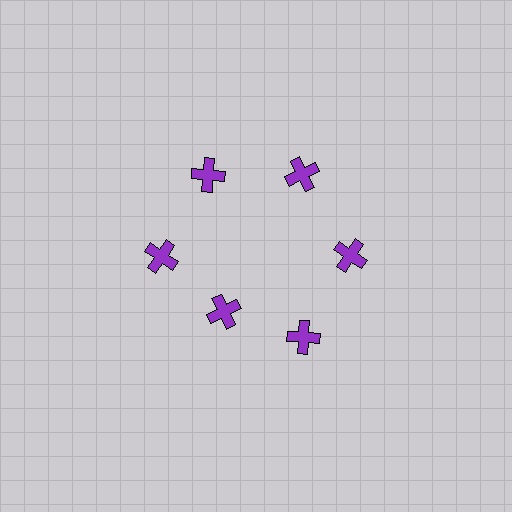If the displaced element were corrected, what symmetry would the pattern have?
It would have 6-fold rotational symmetry — the pattern would map onto itself every 60 degrees.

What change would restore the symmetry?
The symmetry would be restored by moving it outward, back onto the ring so that all 6 crosses sit at equal angles and equal distance from the center.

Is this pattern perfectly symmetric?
No. The 6 purple crosses are arranged in a ring, but one element near the 7 o'clock position is pulled inward toward the center, breaking the 6-fold rotational symmetry.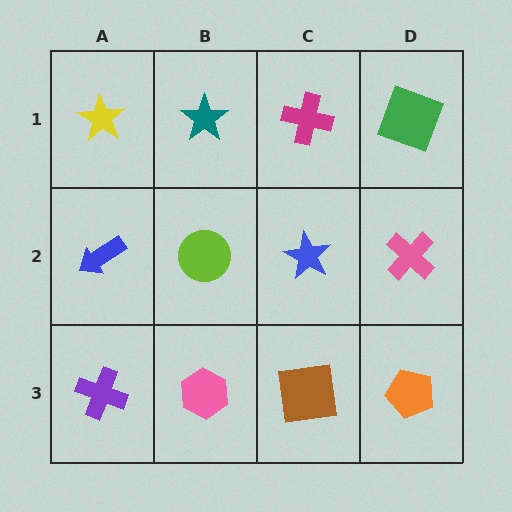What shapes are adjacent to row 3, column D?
A pink cross (row 2, column D), a brown square (row 3, column C).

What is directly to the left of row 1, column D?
A magenta cross.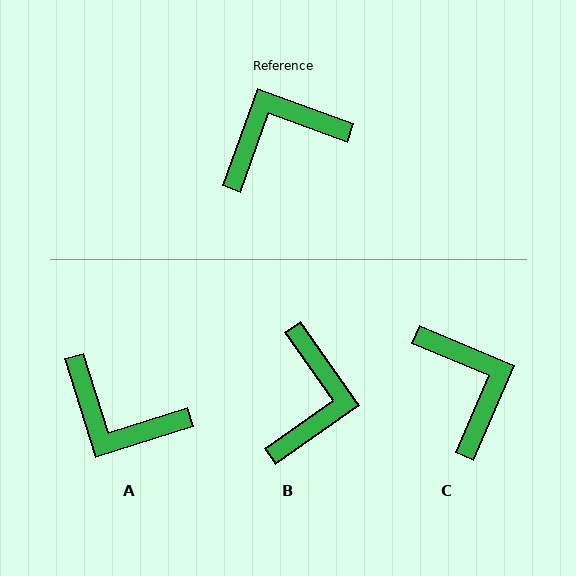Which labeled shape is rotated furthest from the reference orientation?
A, about 127 degrees away.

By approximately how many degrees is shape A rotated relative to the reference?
Approximately 127 degrees counter-clockwise.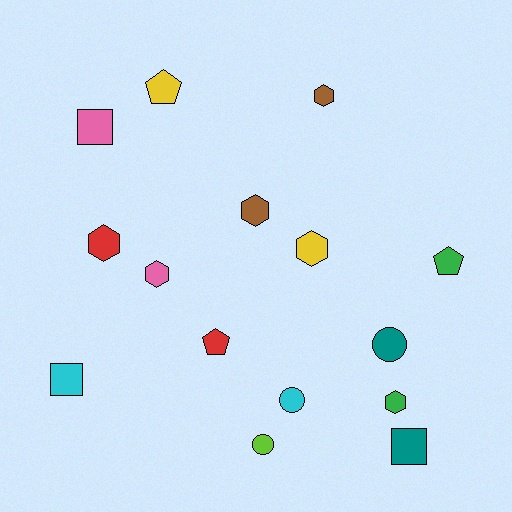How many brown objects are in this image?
There are 2 brown objects.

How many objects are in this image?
There are 15 objects.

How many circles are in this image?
There are 3 circles.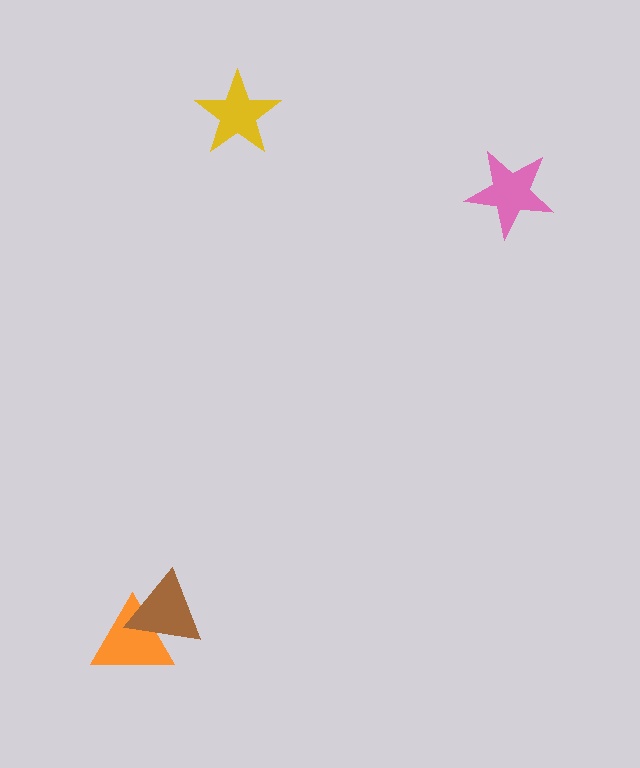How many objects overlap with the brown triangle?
1 object overlaps with the brown triangle.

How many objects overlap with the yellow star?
0 objects overlap with the yellow star.